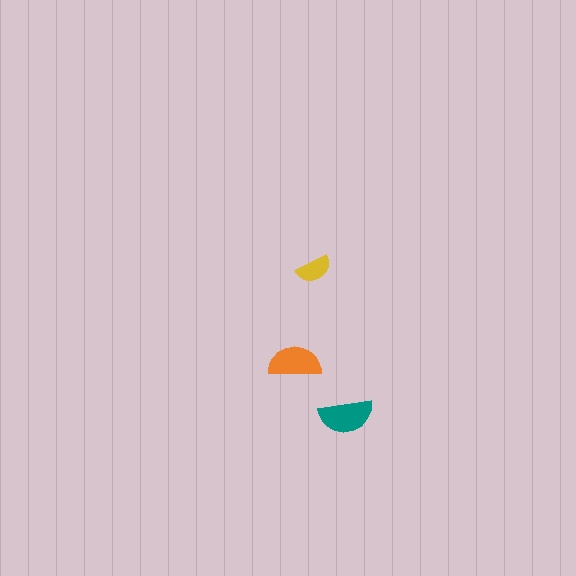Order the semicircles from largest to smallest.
the teal one, the orange one, the yellow one.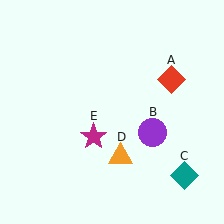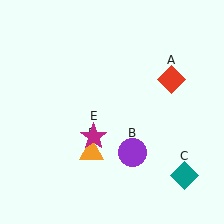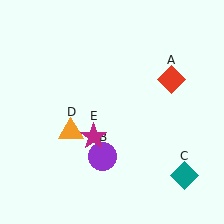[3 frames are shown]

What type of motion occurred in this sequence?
The purple circle (object B), orange triangle (object D) rotated clockwise around the center of the scene.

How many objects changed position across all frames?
2 objects changed position: purple circle (object B), orange triangle (object D).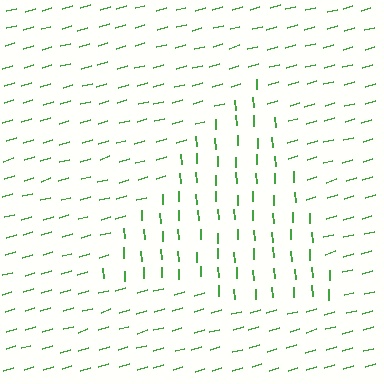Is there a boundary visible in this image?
Yes, there is a texture boundary formed by a change in line orientation.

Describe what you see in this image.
The image is filled with small green line segments. A triangle region in the image has lines oriented differently from the surrounding lines, creating a visible texture boundary.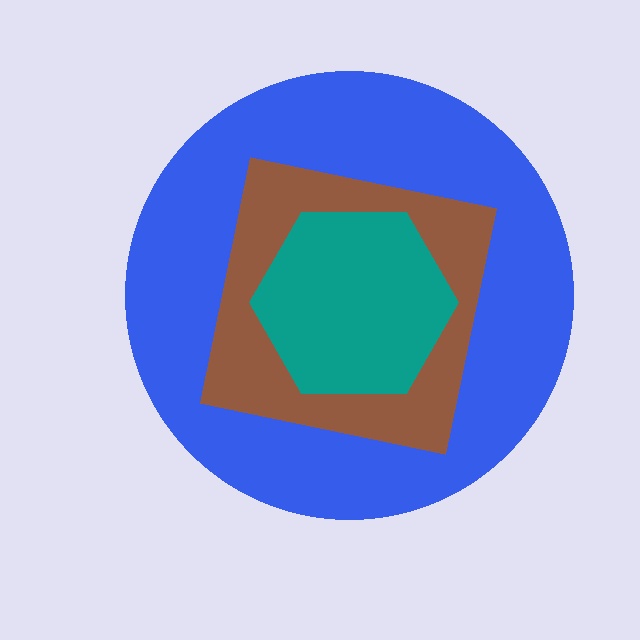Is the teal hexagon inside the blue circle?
Yes.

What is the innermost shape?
The teal hexagon.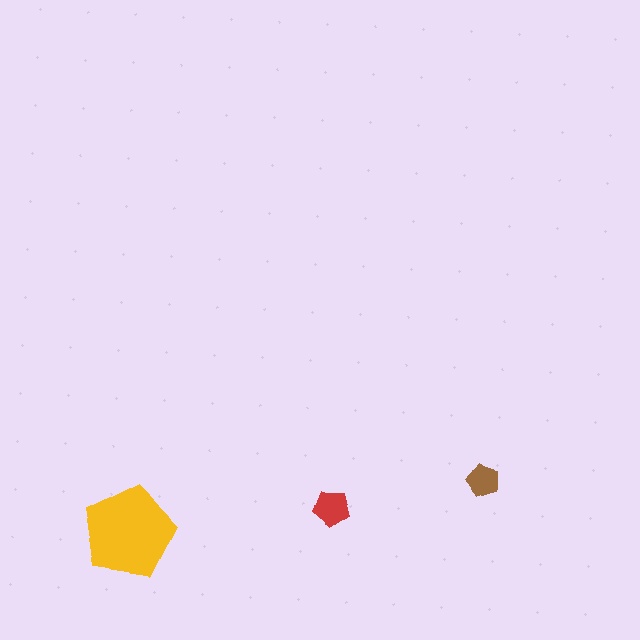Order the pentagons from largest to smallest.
the yellow one, the red one, the brown one.